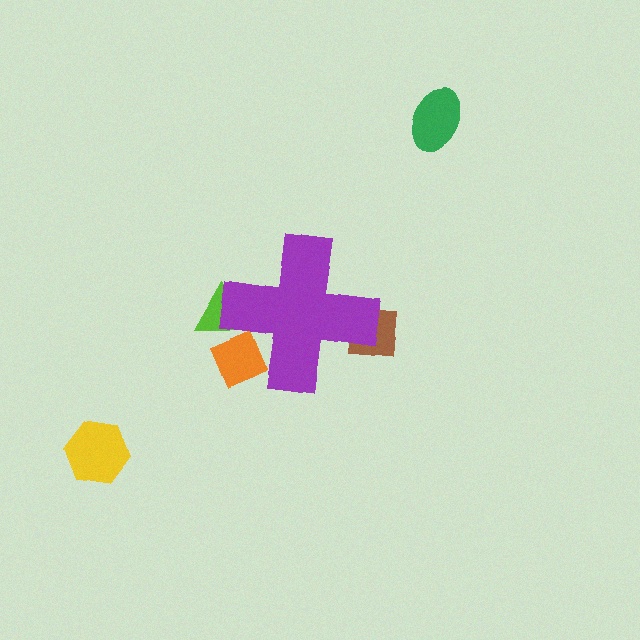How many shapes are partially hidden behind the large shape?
3 shapes are partially hidden.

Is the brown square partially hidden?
Yes, the brown square is partially hidden behind the purple cross.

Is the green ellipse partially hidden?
No, the green ellipse is fully visible.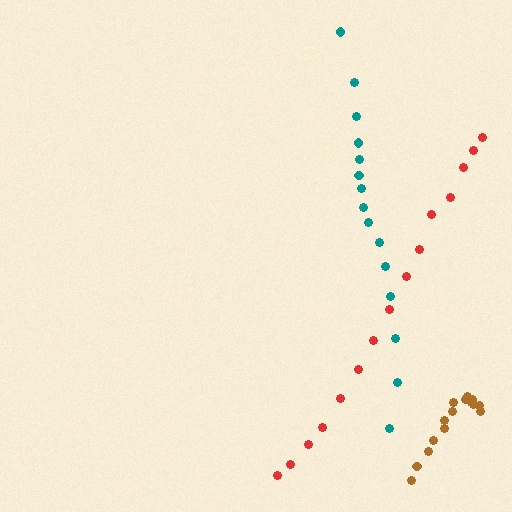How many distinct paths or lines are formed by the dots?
There are 3 distinct paths.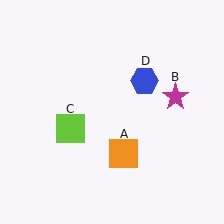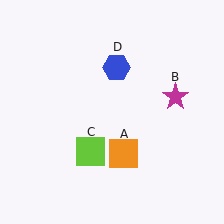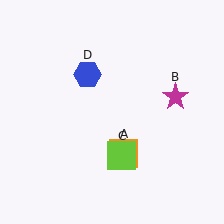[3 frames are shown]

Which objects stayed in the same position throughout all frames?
Orange square (object A) and magenta star (object B) remained stationary.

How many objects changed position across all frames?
2 objects changed position: lime square (object C), blue hexagon (object D).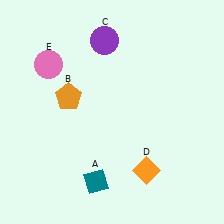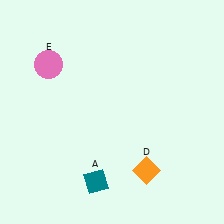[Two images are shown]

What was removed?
The orange pentagon (B), the purple circle (C) were removed in Image 2.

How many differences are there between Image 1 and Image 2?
There are 2 differences between the two images.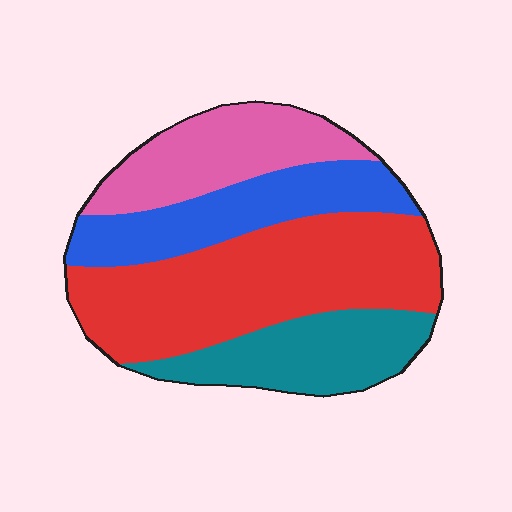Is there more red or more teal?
Red.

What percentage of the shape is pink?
Pink takes up about one fifth (1/5) of the shape.